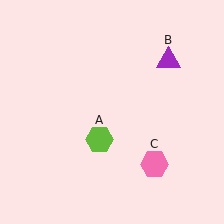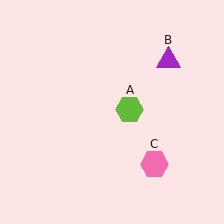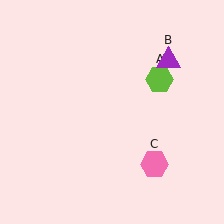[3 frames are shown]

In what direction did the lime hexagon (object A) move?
The lime hexagon (object A) moved up and to the right.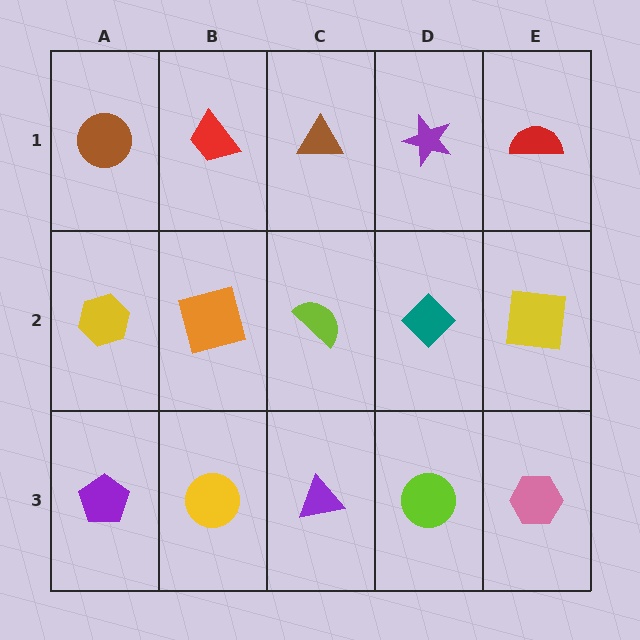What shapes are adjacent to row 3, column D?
A teal diamond (row 2, column D), a purple triangle (row 3, column C), a pink hexagon (row 3, column E).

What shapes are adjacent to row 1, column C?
A lime semicircle (row 2, column C), a red trapezoid (row 1, column B), a purple star (row 1, column D).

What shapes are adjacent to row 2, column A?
A brown circle (row 1, column A), a purple pentagon (row 3, column A), an orange square (row 2, column B).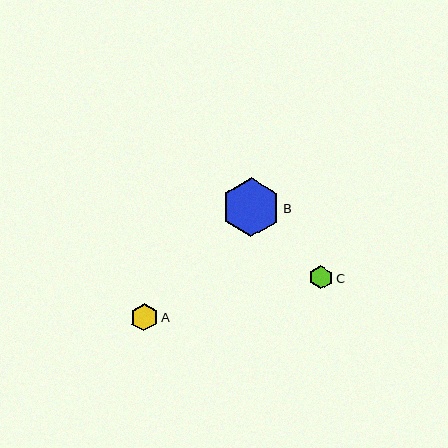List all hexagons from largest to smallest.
From largest to smallest: B, A, C.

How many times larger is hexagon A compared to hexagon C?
Hexagon A is approximately 1.2 times the size of hexagon C.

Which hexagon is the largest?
Hexagon B is the largest with a size of approximately 59 pixels.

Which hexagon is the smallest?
Hexagon C is the smallest with a size of approximately 23 pixels.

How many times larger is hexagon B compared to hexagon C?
Hexagon B is approximately 2.5 times the size of hexagon C.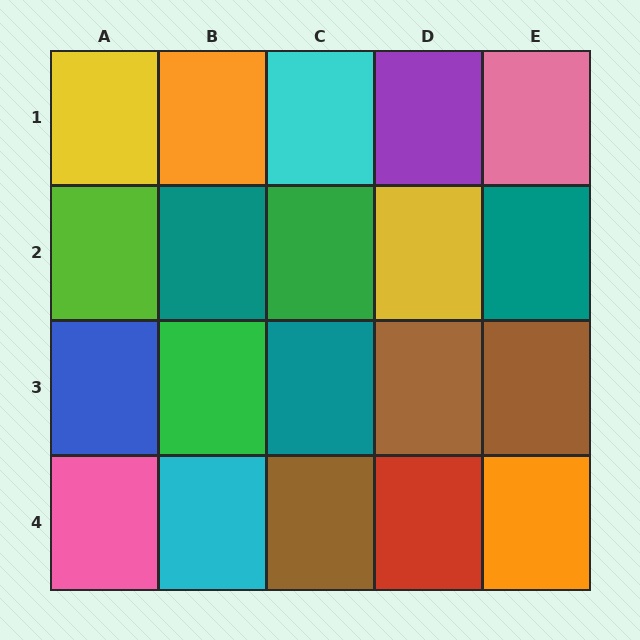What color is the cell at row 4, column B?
Cyan.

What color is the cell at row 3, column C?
Teal.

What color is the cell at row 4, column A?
Pink.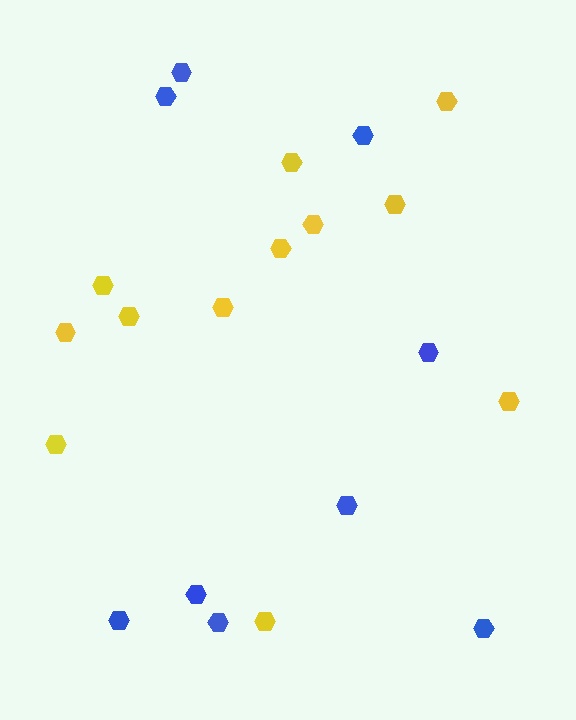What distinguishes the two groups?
There are 2 groups: one group of yellow hexagons (12) and one group of blue hexagons (9).